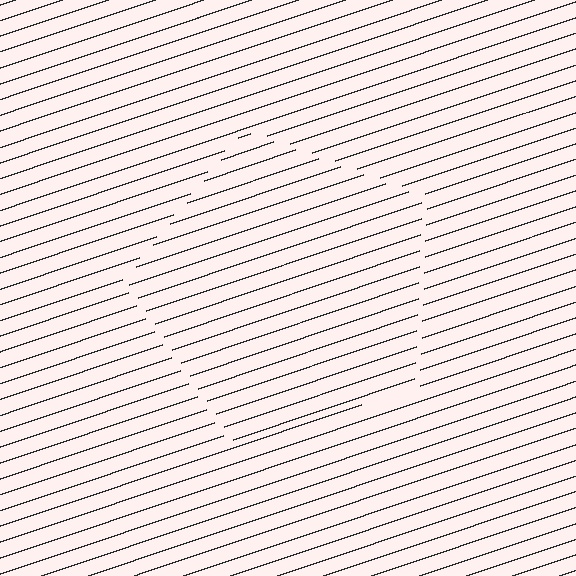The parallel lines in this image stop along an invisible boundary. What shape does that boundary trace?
An illusory pentagon. The interior of the shape contains the same grating, shifted by half a period — the contour is defined by the phase discontinuity where line-ends from the inner and outer gratings abut.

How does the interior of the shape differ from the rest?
The interior of the shape contains the same grating, shifted by half a period — the contour is defined by the phase discontinuity where line-ends from the inner and outer gratings abut.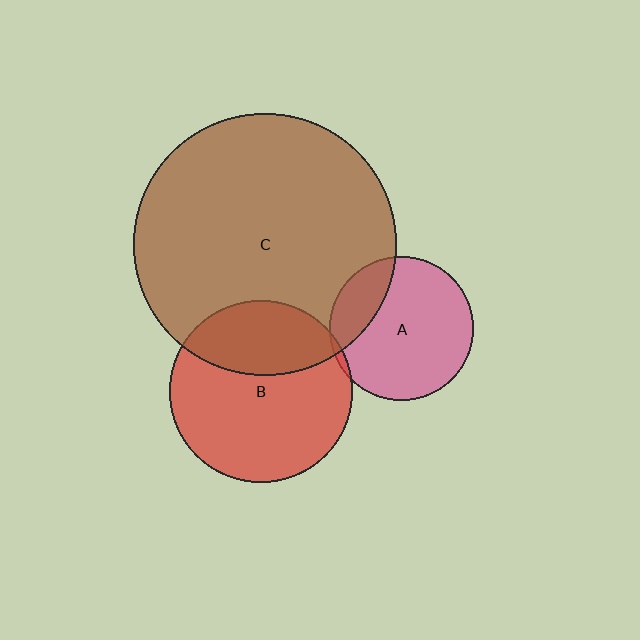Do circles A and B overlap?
Yes.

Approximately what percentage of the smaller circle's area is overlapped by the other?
Approximately 5%.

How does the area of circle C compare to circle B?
Approximately 2.1 times.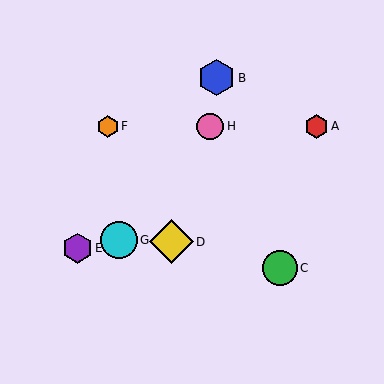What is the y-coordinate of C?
Object C is at y≈268.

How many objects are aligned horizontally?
3 objects (A, F, H) are aligned horizontally.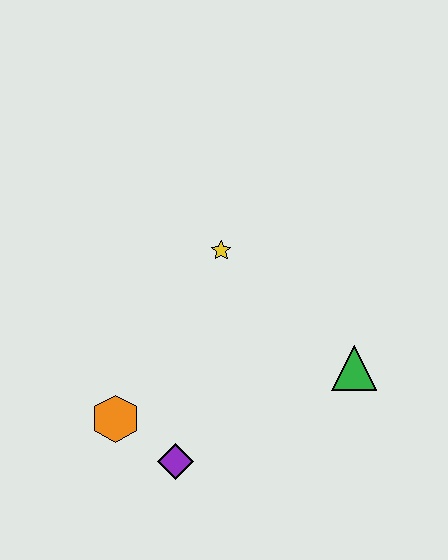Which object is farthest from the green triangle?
The orange hexagon is farthest from the green triangle.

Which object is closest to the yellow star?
The green triangle is closest to the yellow star.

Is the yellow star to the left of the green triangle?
Yes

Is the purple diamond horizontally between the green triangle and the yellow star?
No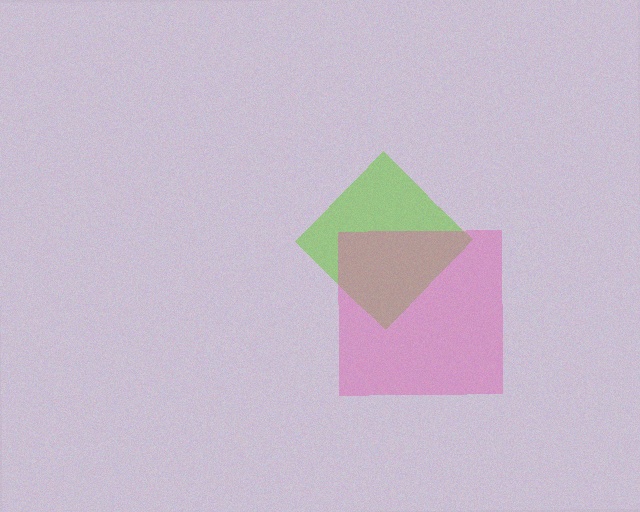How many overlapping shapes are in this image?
There are 2 overlapping shapes in the image.